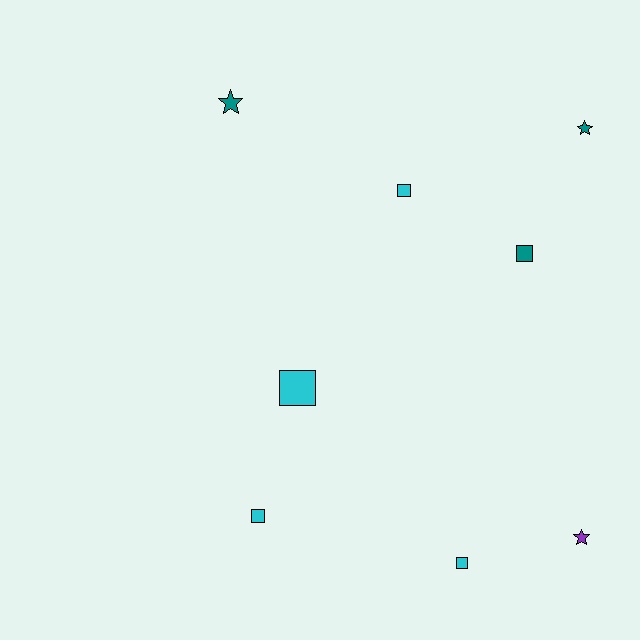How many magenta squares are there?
There are no magenta squares.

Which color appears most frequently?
Cyan, with 4 objects.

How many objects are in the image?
There are 8 objects.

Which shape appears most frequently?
Square, with 5 objects.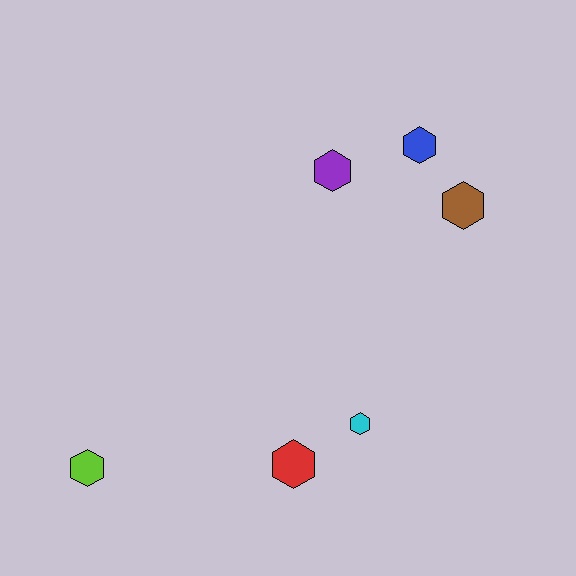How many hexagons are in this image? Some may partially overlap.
There are 6 hexagons.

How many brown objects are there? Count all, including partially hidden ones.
There is 1 brown object.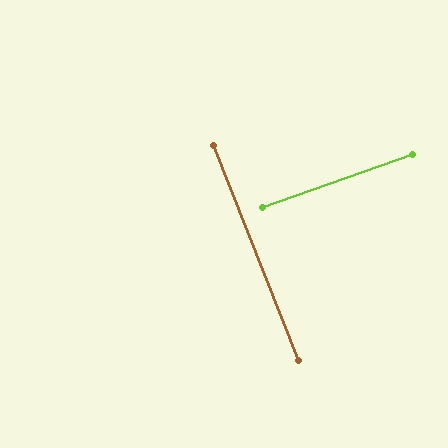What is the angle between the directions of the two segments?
Approximately 88 degrees.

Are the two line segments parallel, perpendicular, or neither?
Perpendicular — they meet at approximately 88°.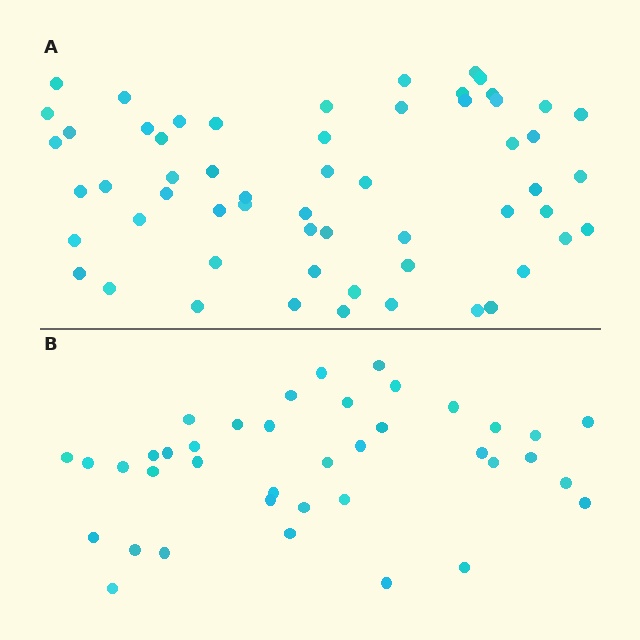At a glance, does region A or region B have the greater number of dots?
Region A (the top region) has more dots.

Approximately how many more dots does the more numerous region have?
Region A has approximately 20 more dots than region B.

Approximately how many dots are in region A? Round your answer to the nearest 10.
About 60 dots. (The exact count is 58, which rounds to 60.)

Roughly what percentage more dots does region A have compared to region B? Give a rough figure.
About 50% more.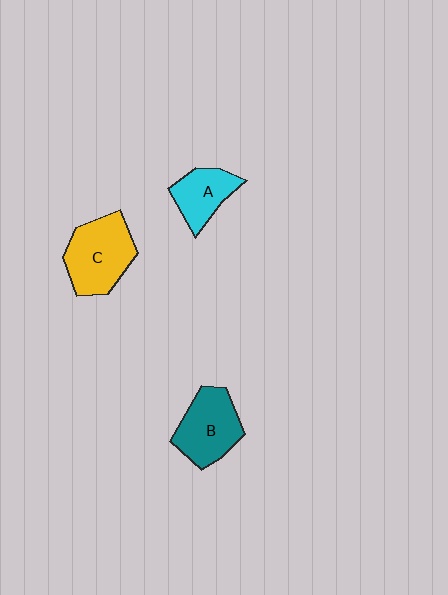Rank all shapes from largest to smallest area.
From largest to smallest: C (yellow), B (teal), A (cyan).